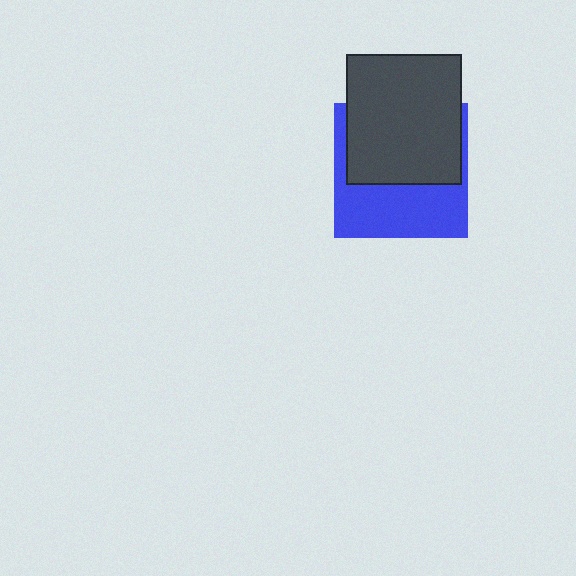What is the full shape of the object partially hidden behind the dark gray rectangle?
The partially hidden object is a blue square.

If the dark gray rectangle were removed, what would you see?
You would see the complete blue square.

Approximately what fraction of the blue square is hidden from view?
Roughly 53% of the blue square is hidden behind the dark gray rectangle.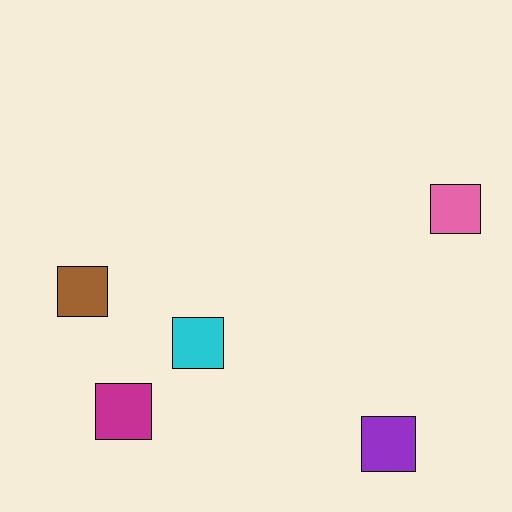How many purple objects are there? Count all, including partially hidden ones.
There is 1 purple object.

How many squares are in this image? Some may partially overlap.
There are 5 squares.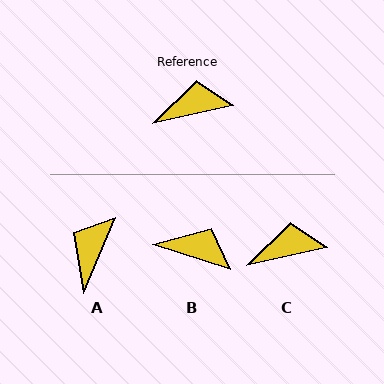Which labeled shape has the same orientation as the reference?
C.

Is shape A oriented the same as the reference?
No, it is off by about 55 degrees.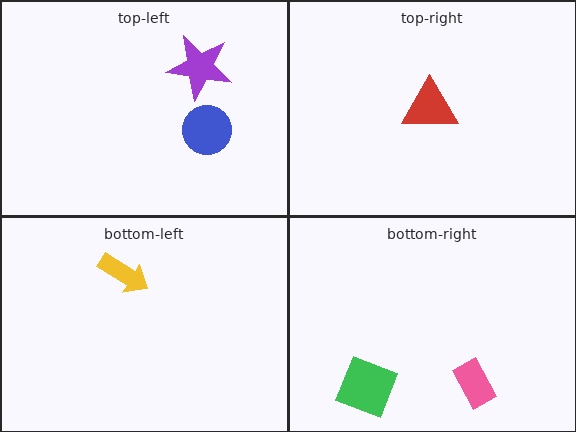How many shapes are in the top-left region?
2.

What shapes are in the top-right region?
The red triangle.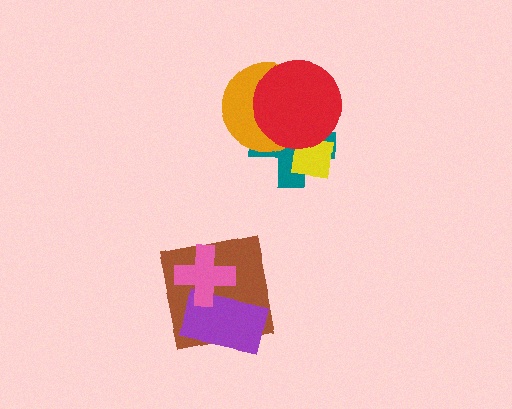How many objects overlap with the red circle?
3 objects overlap with the red circle.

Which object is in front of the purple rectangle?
The pink cross is in front of the purple rectangle.